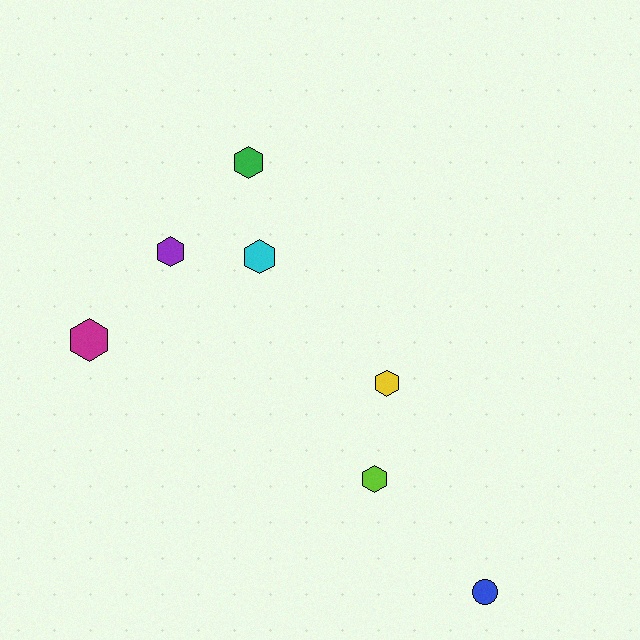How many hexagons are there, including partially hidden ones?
There are 6 hexagons.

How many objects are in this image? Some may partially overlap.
There are 7 objects.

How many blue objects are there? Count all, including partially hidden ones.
There is 1 blue object.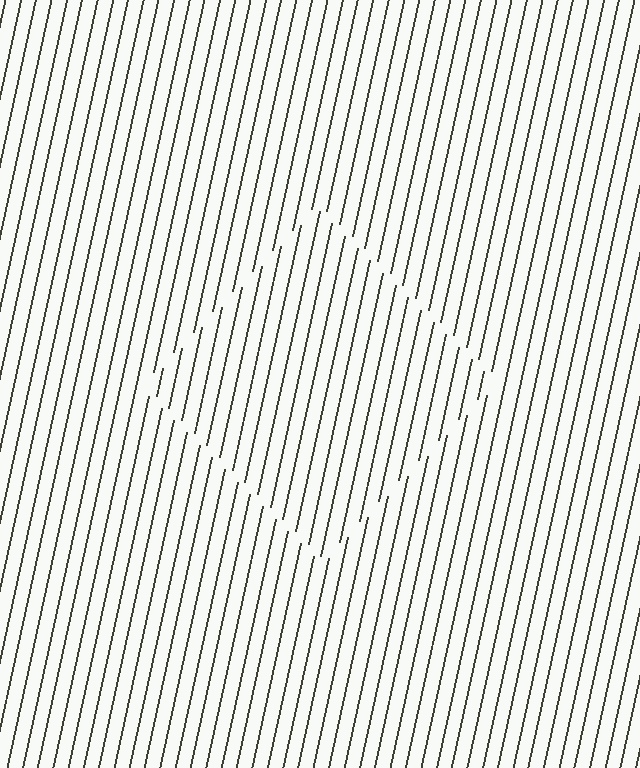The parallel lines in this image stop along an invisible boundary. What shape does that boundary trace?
An illusory square. The interior of the shape contains the same grating, shifted by half a period — the contour is defined by the phase discontinuity where line-ends from the inner and outer gratings abut.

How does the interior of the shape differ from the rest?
The interior of the shape contains the same grating, shifted by half a period — the contour is defined by the phase discontinuity where line-ends from the inner and outer gratings abut.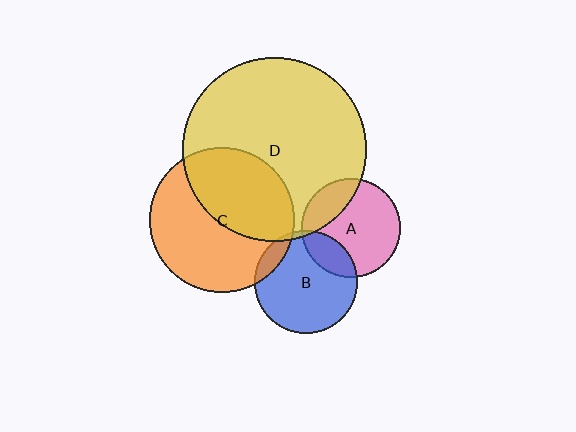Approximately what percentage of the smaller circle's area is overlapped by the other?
Approximately 45%.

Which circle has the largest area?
Circle D (yellow).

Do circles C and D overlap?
Yes.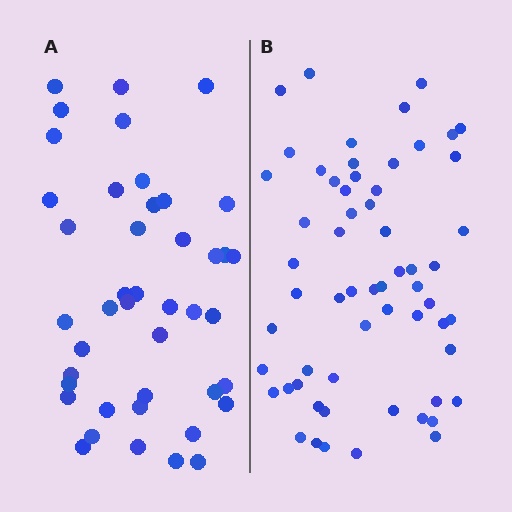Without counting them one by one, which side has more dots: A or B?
Region B (the right region) has more dots.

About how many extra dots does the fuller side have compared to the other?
Region B has approximately 15 more dots than region A.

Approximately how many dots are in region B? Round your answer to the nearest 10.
About 60 dots.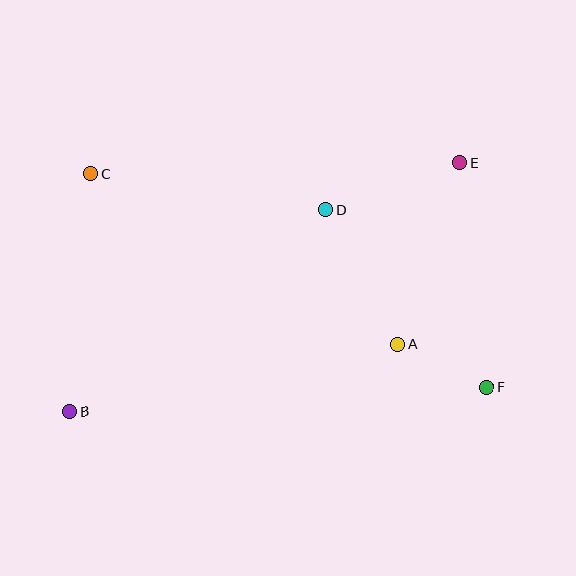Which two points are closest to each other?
Points A and F are closest to each other.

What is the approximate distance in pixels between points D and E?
The distance between D and E is approximately 142 pixels.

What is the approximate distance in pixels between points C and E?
The distance between C and E is approximately 369 pixels.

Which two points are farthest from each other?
Points B and E are farthest from each other.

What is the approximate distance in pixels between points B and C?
The distance between B and C is approximately 238 pixels.